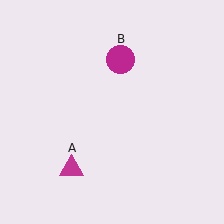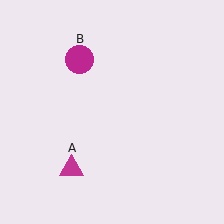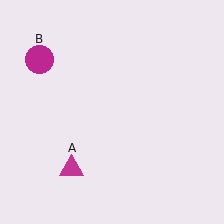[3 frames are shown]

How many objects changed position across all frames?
1 object changed position: magenta circle (object B).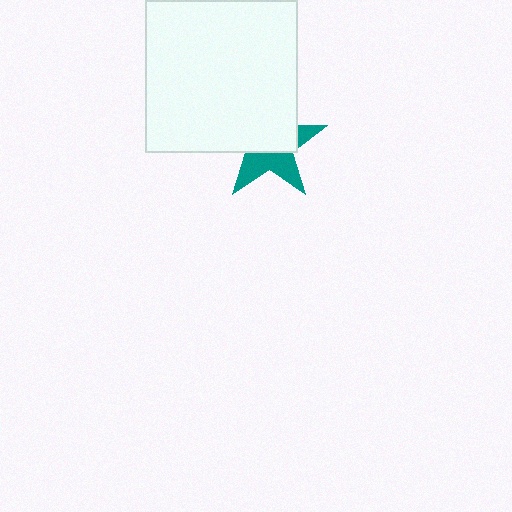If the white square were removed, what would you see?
You would see the complete teal star.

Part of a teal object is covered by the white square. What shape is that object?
It is a star.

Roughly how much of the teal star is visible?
A small part of it is visible (roughly 43%).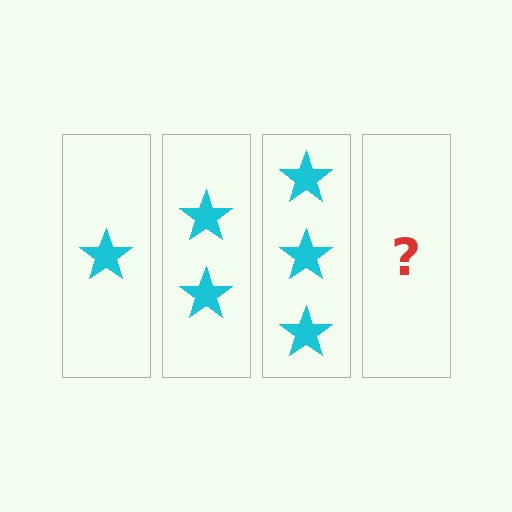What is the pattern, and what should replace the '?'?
The pattern is that each step adds one more star. The '?' should be 4 stars.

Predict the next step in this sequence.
The next step is 4 stars.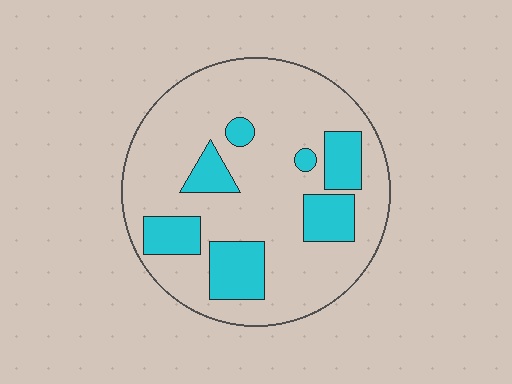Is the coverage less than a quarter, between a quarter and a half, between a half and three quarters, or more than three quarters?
Less than a quarter.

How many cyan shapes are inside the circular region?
7.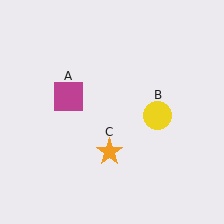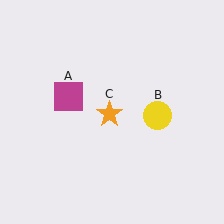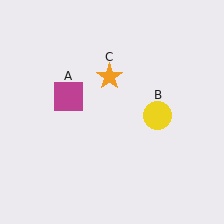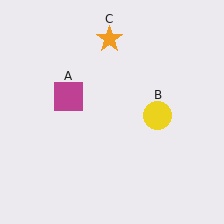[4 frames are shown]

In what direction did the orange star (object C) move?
The orange star (object C) moved up.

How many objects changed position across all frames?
1 object changed position: orange star (object C).